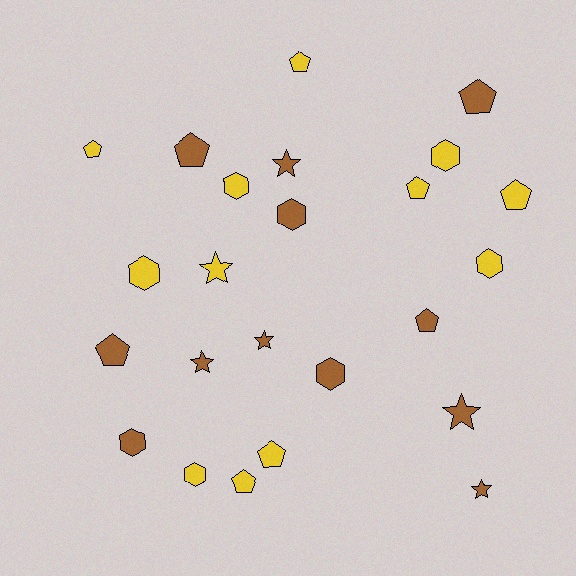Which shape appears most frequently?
Pentagon, with 10 objects.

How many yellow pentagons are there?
There are 6 yellow pentagons.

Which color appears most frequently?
Brown, with 12 objects.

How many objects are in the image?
There are 24 objects.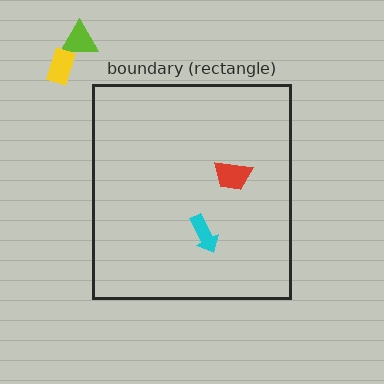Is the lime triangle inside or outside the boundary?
Outside.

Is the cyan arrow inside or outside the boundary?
Inside.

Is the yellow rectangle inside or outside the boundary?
Outside.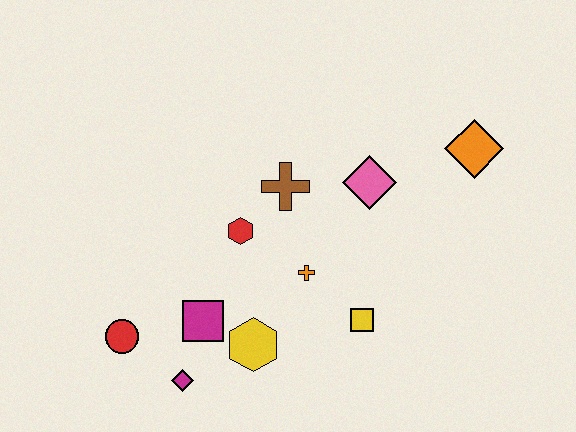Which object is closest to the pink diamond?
The brown cross is closest to the pink diamond.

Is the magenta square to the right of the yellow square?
No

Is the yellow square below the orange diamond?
Yes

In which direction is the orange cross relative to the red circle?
The orange cross is to the right of the red circle.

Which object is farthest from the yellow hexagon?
The orange diamond is farthest from the yellow hexagon.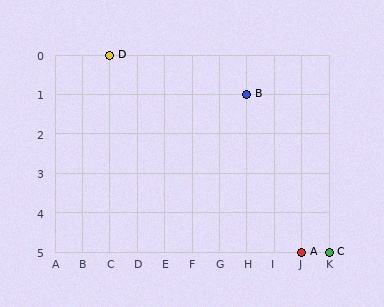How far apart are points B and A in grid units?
Points B and A are 2 columns and 4 rows apart (about 4.5 grid units diagonally).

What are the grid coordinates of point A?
Point A is at grid coordinates (J, 5).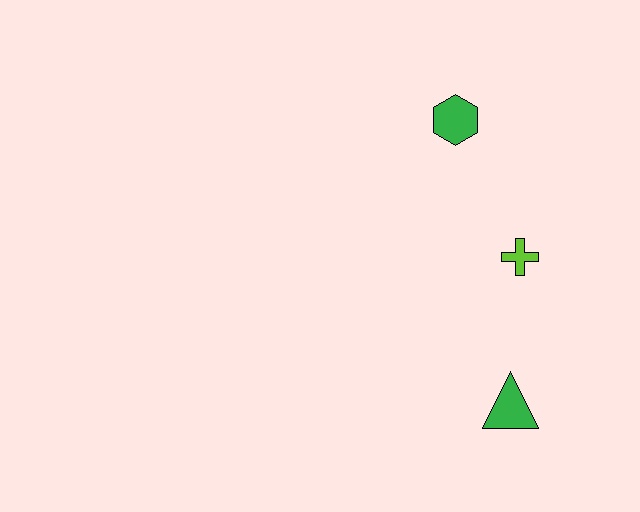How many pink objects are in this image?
There are no pink objects.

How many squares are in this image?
There are no squares.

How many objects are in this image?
There are 3 objects.